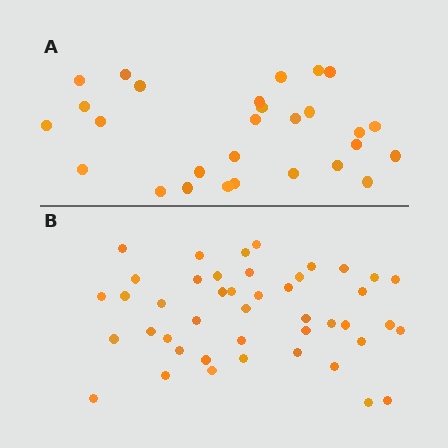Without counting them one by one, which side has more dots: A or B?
Region B (the bottom region) has more dots.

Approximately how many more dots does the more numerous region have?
Region B has approximately 15 more dots than region A.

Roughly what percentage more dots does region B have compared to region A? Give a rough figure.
About 55% more.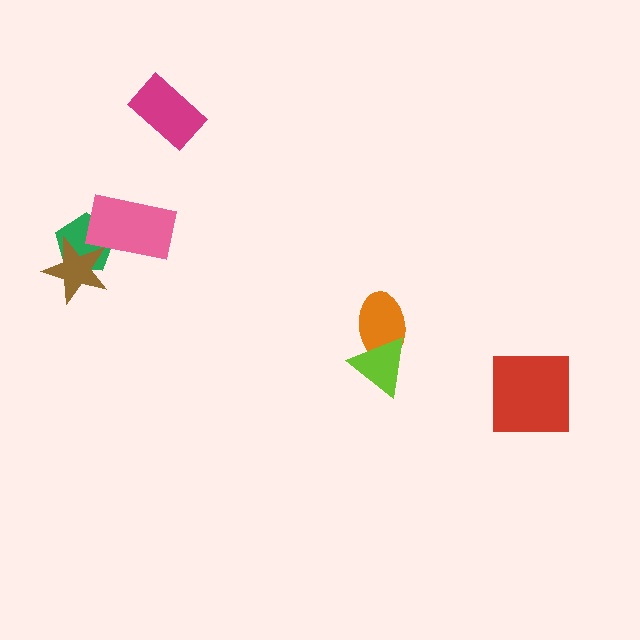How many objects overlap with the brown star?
1 object overlaps with the brown star.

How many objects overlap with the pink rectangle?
1 object overlaps with the pink rectangle.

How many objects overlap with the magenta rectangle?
0 objects overlap with the magenta rectangle.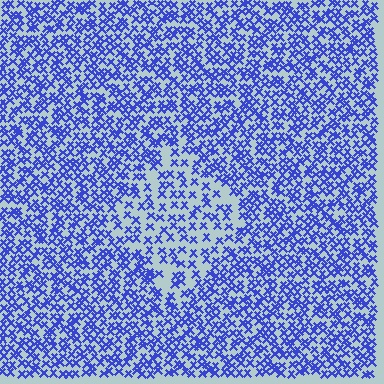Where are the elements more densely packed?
The elements are more densely packed outside the diamond boundary.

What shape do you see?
I see a diamond.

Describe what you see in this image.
The image contains small blue elements arranged at two different densities. A diamond-shaped region is visible where the elements are less densely packed than the surrounding area.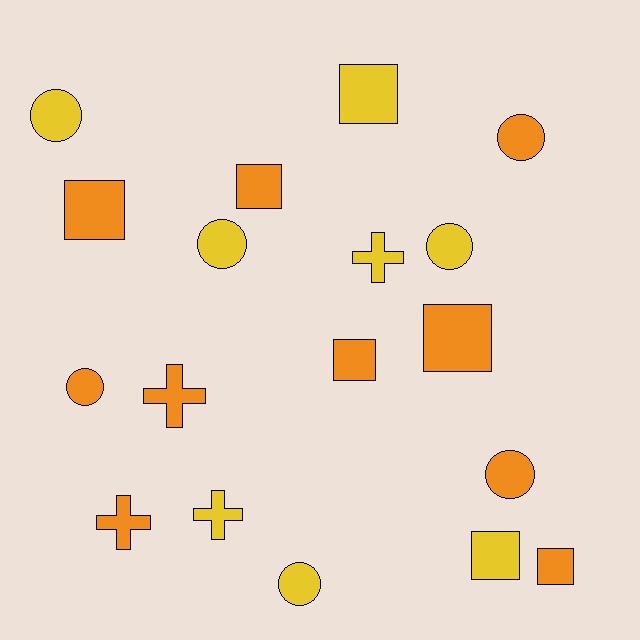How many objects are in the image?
There are 18 objects.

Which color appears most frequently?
Orange, with 10 objects.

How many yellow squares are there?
There are 2 yellow squares.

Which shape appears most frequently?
Circle, with 7 objects.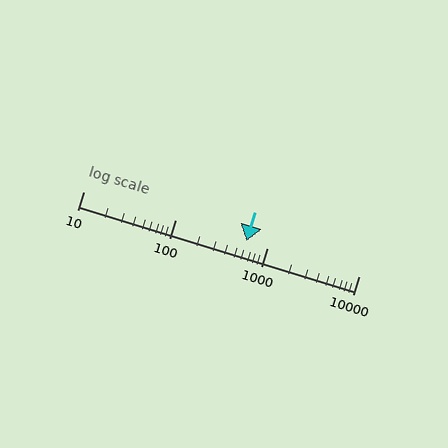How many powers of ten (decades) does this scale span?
The scale spans 3 decades, from 10 to 10000.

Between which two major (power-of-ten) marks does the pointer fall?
The pointer is between 100 and 1000.